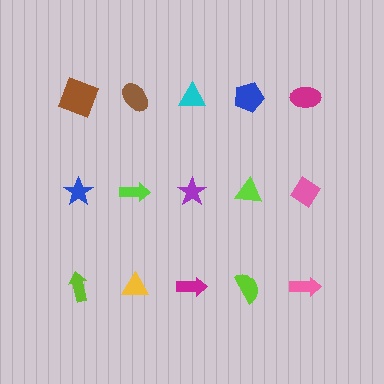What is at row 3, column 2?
A yellow triangle.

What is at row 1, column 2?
A brown ellipse.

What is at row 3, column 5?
A pink arrow.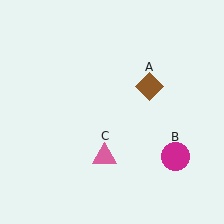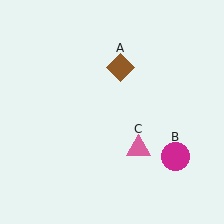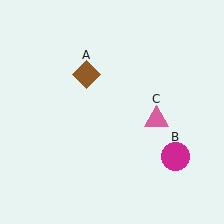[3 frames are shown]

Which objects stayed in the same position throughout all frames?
Magenta circle (object B) remained stationary.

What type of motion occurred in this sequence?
The brown diamond (object A), pink triangle (object C) rotated counterclockwise around the center of the scene.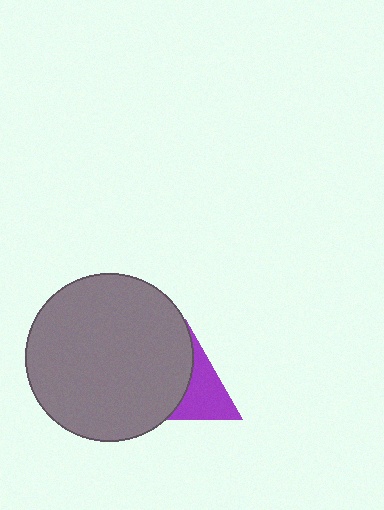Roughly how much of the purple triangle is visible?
About half of it is visible (roughly 46%).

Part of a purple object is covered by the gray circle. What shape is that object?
It is a triangle.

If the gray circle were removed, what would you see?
You would see the complete purple triangle.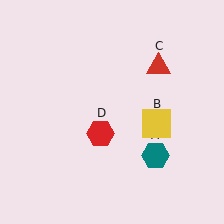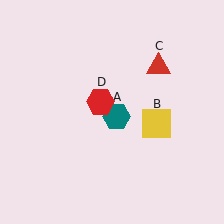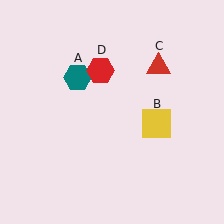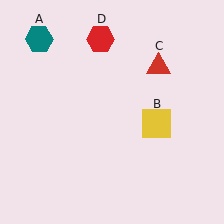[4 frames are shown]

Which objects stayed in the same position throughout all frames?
Yellow square (object B) and red triangle (object C) remained stationary.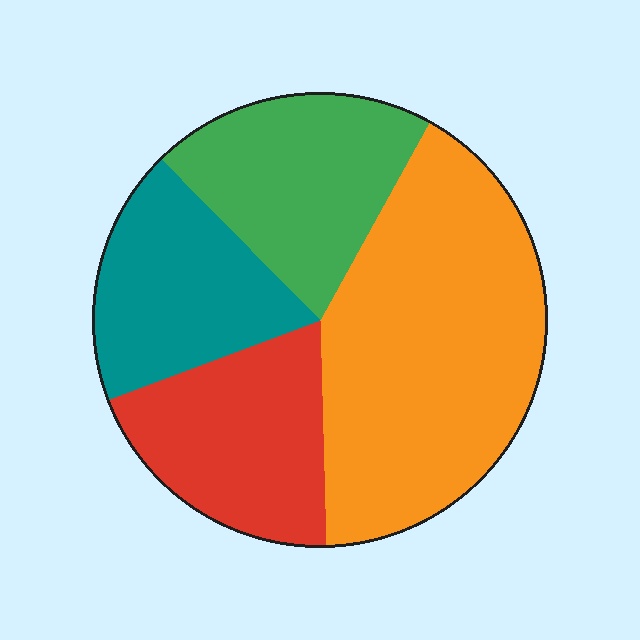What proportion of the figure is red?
Red covers 20% of the figure.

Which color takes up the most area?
Orange, at roughly 40%.